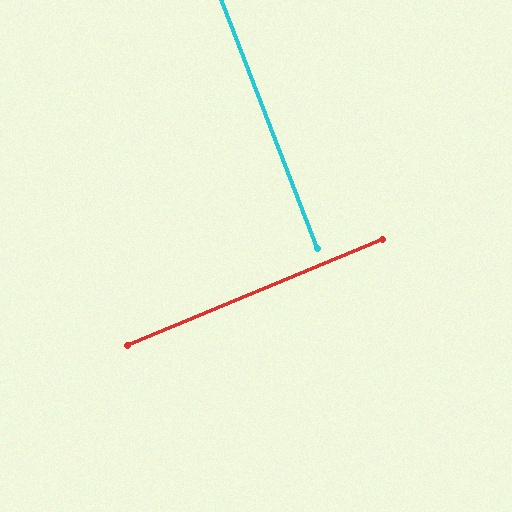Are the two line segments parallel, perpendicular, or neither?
Perpendicular — they meet at approximately 88°.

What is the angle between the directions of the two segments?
Approximately 88 degrees.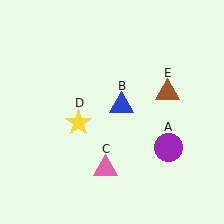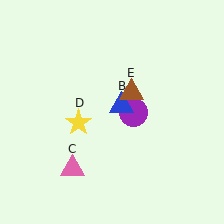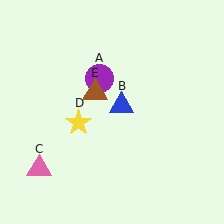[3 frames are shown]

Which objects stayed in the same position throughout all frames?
Blue triangle (object B) and yellow star (object D) remained stationary.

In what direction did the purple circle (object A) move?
The purple circle (object A) moved up and to the left.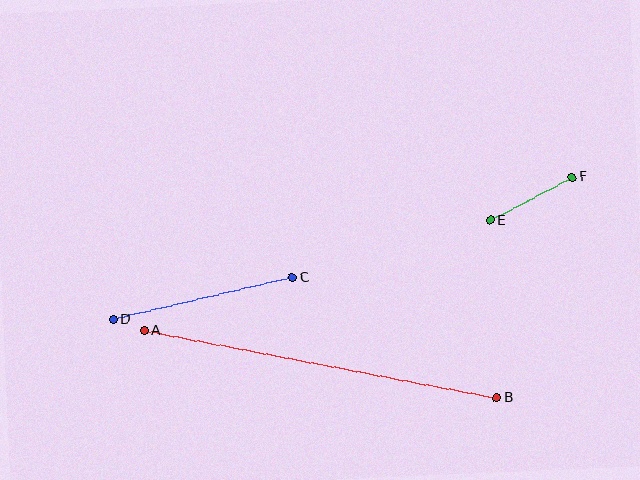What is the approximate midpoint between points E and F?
The midpoint is at approximately (531, 199) pixels.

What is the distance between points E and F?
The distance is approximately 92 pixels.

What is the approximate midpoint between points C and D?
The midpoint is at approximately (203, 299) pixels.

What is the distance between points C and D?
The distance is approximately 183 pixels.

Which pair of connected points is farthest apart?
Points A and B are farthest apart.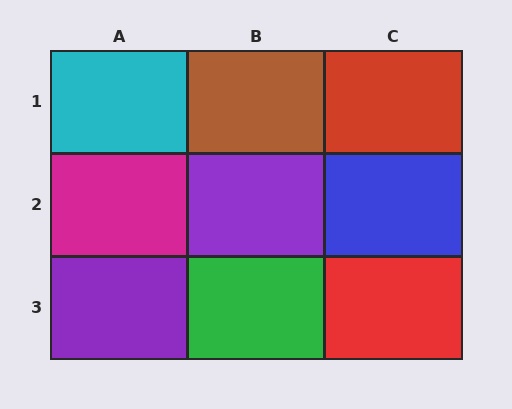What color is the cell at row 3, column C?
Red.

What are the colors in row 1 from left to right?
Cyan, brown, red.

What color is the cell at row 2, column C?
Blue.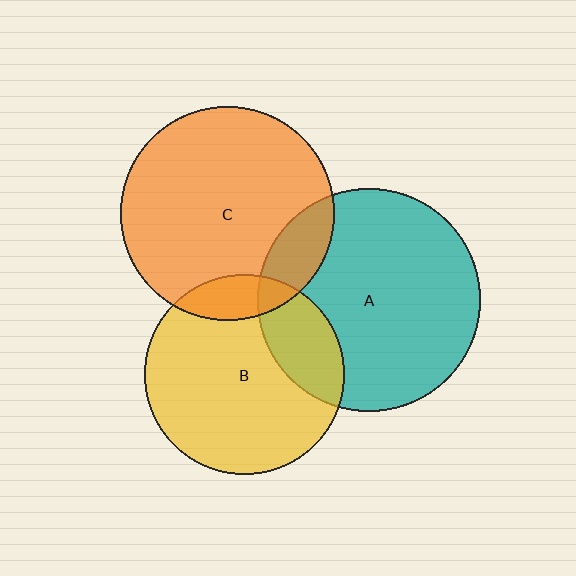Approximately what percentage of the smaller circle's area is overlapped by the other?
Approximately 15%.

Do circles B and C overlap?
Yes.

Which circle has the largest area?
Circle A (teal).